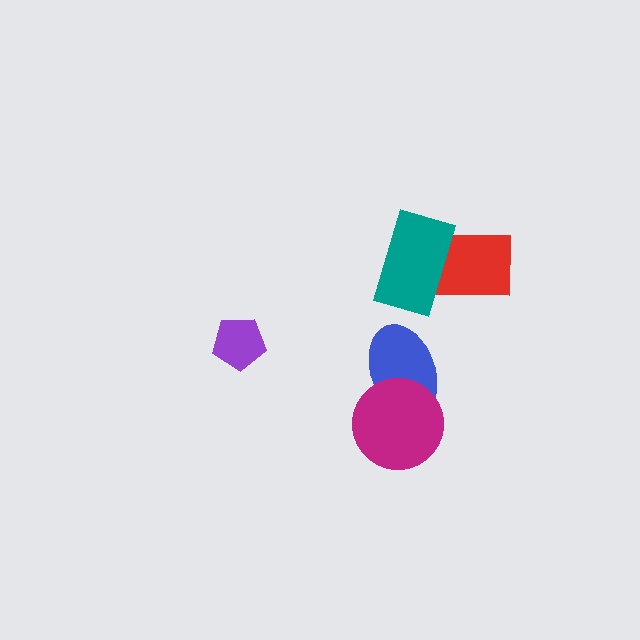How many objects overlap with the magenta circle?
1 object overlaps with the magenta circle.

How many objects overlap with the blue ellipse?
1 object overlaps with the blue ellipse.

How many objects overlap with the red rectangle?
1 object overlaps with the red rectangle.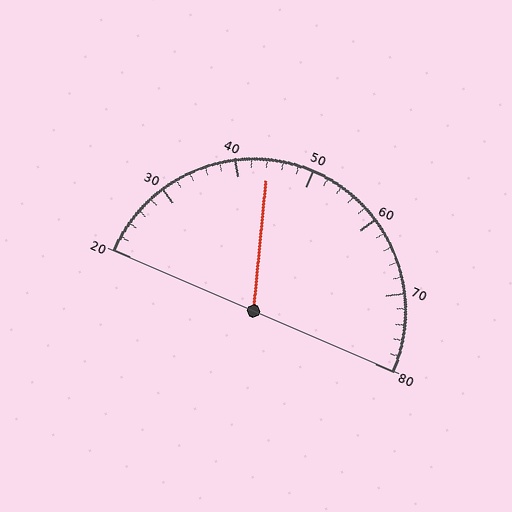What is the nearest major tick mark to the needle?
The nearest major tick mark is 40.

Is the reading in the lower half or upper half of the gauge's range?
The reading is in the lower half of the range (20 to 80).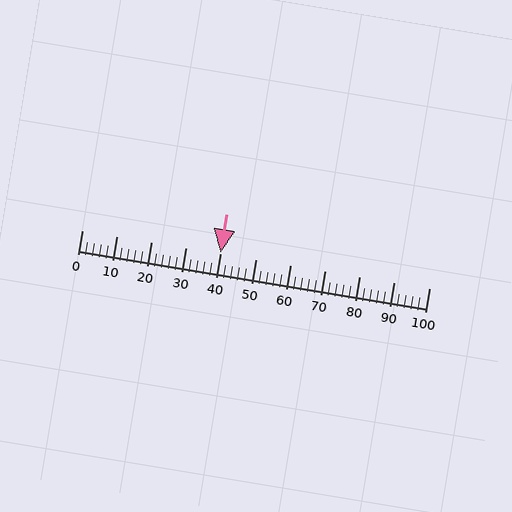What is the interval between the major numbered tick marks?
The major tick marks are spaced 10 units apart.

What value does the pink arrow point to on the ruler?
The pink arrow points to approximately 40.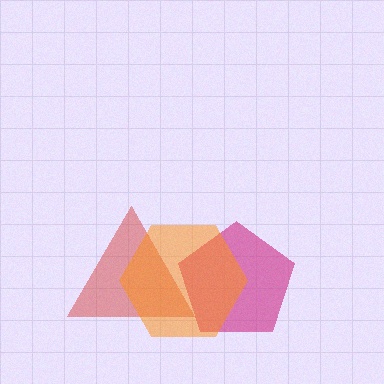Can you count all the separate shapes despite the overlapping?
Yes, there are 3 separate shapes.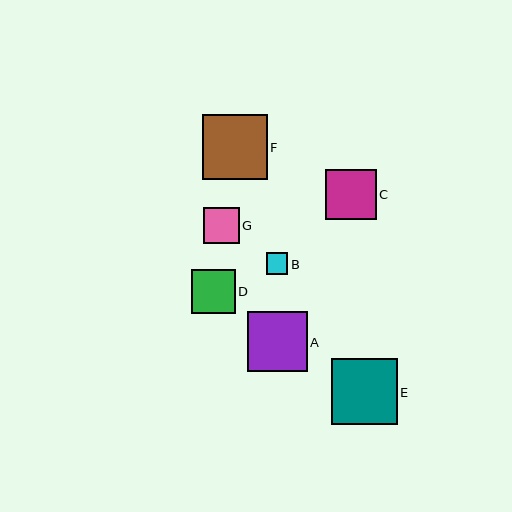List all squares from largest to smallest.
From largest to smallest: E, F, A, C, D, G, B.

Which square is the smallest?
Square B is the smallest with a size of approximately 21 pixels.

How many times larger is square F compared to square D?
Square F is approximately 1.5 times the size of square D.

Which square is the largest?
Square E is the largest with a size of approximately 66 pixels.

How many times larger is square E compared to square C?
Square E is approximately 1.3 times the size of square C.